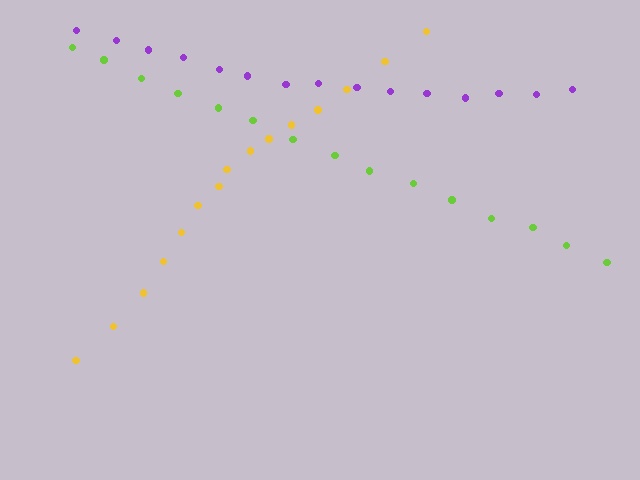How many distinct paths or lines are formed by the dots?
There are 3 distinct paths.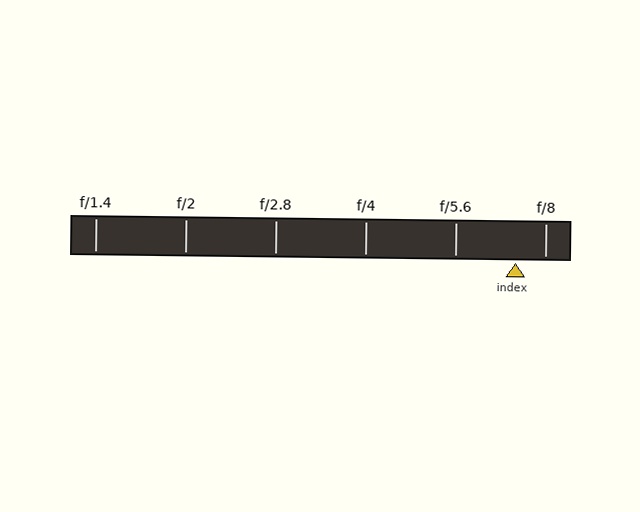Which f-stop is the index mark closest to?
The index mark is closest to f/8.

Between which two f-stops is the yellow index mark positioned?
The index mark is between f/5.6 and f/8.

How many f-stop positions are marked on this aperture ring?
There are 6 f-stop positions marked.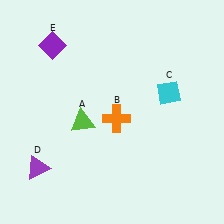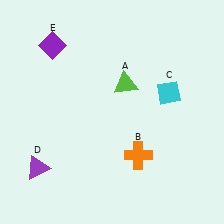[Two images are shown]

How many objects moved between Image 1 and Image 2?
2 objects moved between the two images.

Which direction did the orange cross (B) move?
The orange cross (B) moved down.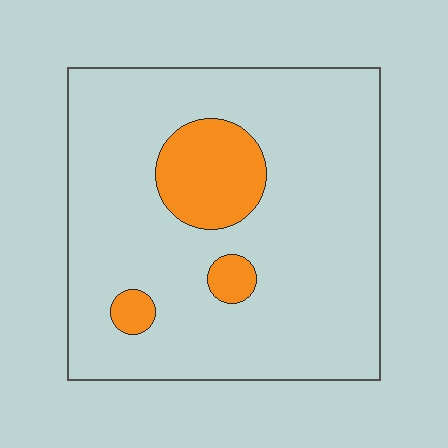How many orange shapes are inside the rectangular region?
3.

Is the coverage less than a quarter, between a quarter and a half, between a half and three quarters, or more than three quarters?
Less than a quarter.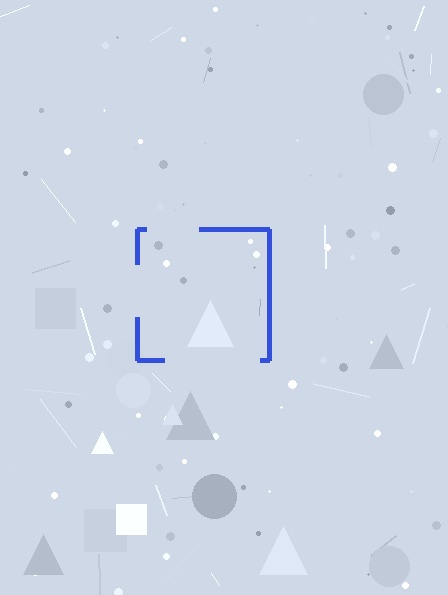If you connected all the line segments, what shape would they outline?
They would outline a square.